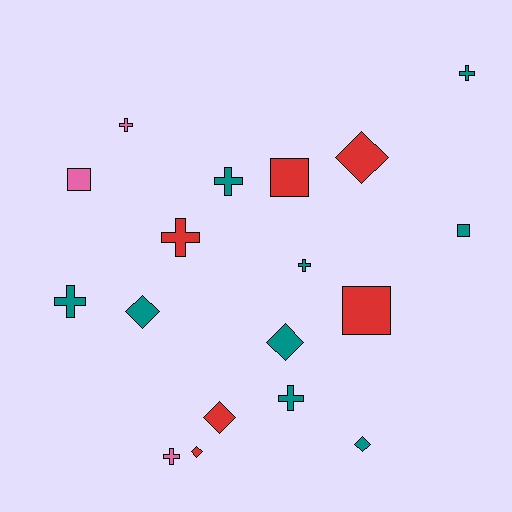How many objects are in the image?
There are 18 objects.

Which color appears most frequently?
Teal, with 9 objects.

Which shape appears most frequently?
Cross, with 8 objects.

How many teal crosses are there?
There are 5 teal crosses.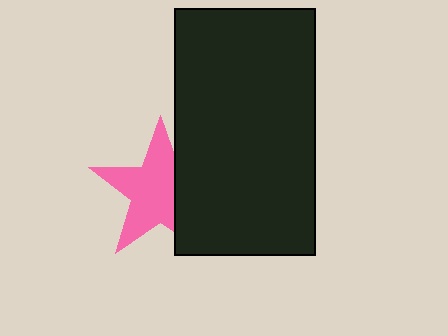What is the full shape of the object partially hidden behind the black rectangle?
The partially hidden object is a pink star.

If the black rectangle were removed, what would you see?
You would see the complete pink star.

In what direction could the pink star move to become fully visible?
The pink star could move left. That would shift it out from behind the black rectangle entirely.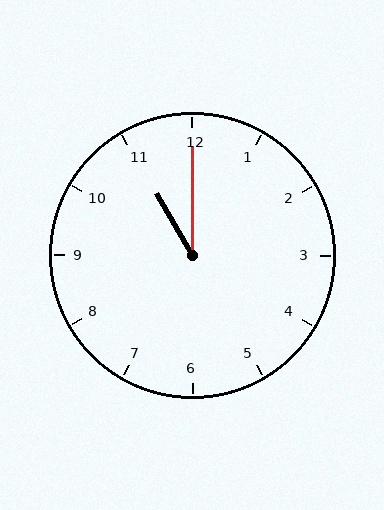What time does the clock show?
11:00.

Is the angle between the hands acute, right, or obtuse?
It is acute.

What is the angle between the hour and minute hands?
Approximately 30 degrees.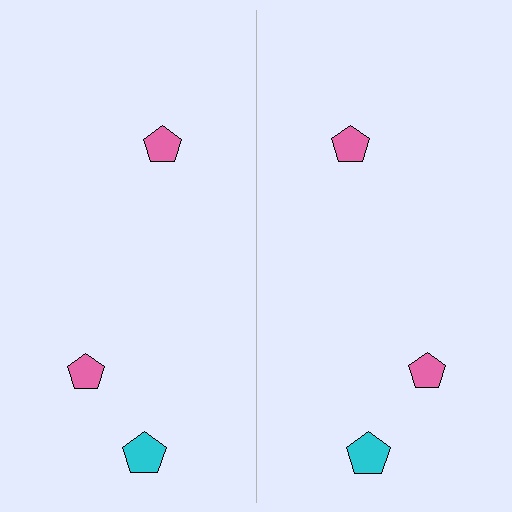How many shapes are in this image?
There are 6 shapes in this image.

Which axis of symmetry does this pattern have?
The pattern has a vertical axis of symmetry running through the center of the image.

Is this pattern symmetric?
Yes, this pattern has bilateral (reflection) symmetry.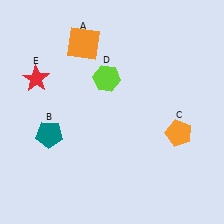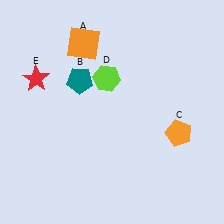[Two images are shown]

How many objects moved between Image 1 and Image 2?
1 object moved between the two images.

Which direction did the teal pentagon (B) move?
The teal pentagon (B) moved up.